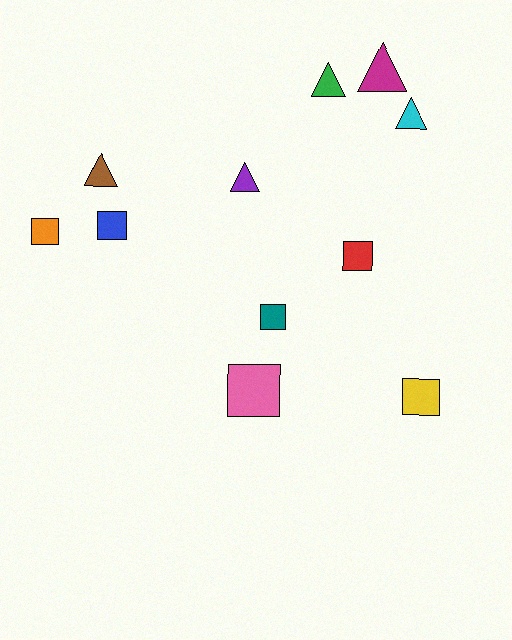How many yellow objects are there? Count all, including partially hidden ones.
There is 1 yellow object.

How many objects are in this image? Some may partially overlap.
There are 11 objects.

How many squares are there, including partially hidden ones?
There are 6 squares.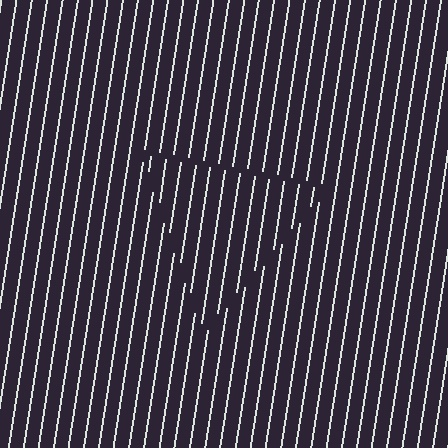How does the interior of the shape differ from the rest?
The interior of the shape contains the same grating, shifted by half a period — the contour is defined by the phase discontinuity where line-ends from the inner and outer gratings abut.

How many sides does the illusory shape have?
3 sides — the line-ends trace a triangle.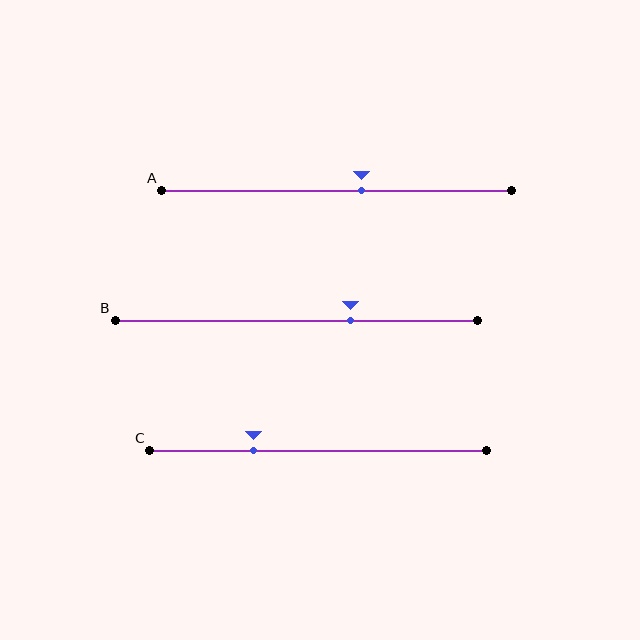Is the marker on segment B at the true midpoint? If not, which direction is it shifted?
No, the marker on segment B is shifted to the right by about 15% of the segment length.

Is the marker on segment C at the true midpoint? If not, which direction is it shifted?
No, the marker on segment C is shifted to the left by about 19% of the segment length.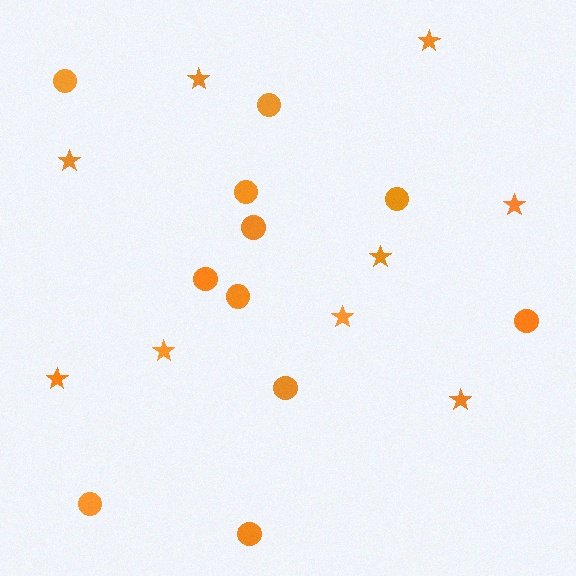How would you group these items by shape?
There are 2 groups: one group of stars (9) and one group of circles (11).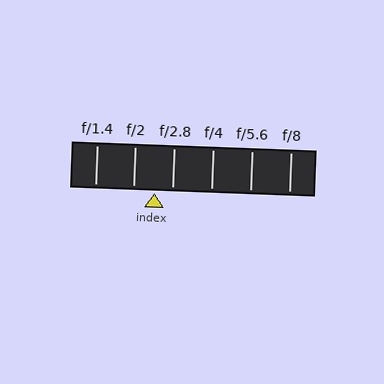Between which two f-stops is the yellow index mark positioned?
The index mark is between f/2 and f/2.8.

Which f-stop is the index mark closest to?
The index mark is closest to f/2.8.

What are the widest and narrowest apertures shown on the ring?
The widest aperture shown is f/1.4 and the narrowest is f/8.